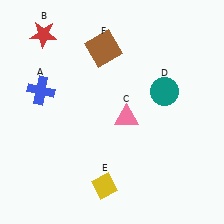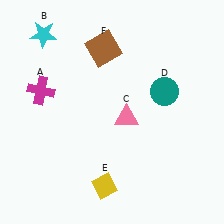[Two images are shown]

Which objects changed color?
A changed from blue to magenta. B changed from red to cyan.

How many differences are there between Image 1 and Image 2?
There are 2 differences between the two images.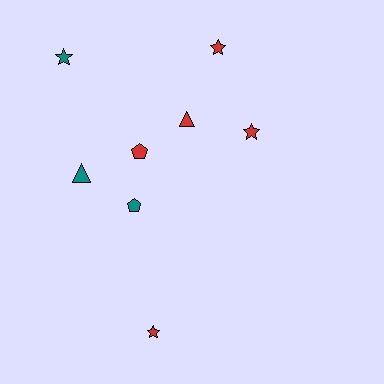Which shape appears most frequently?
Star, with 4 objects.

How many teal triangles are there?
There is 1 teal triangle.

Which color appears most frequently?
Red, with 5 objects.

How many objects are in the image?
There are 8 objects.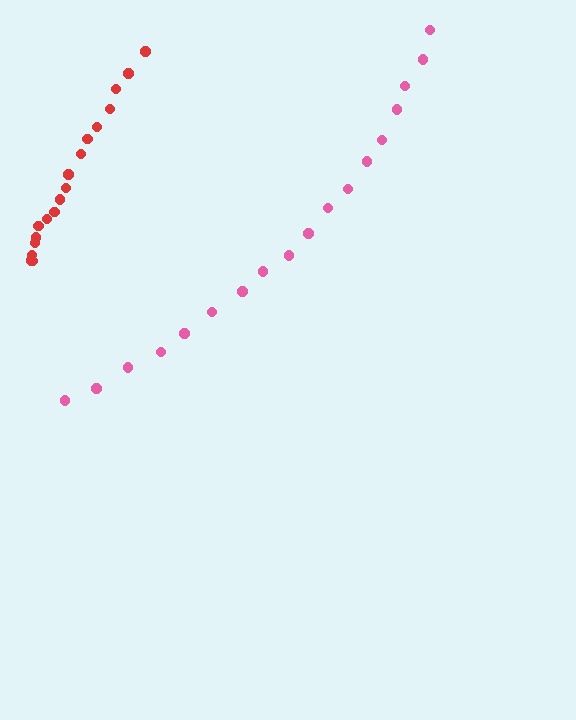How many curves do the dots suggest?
There are 2 distinct paths.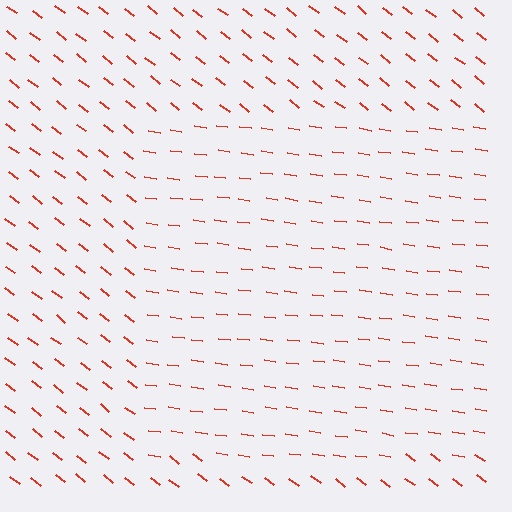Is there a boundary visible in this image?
Yes, there is a texture boundary formed by a change in line orientation.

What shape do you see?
I see a rectangle.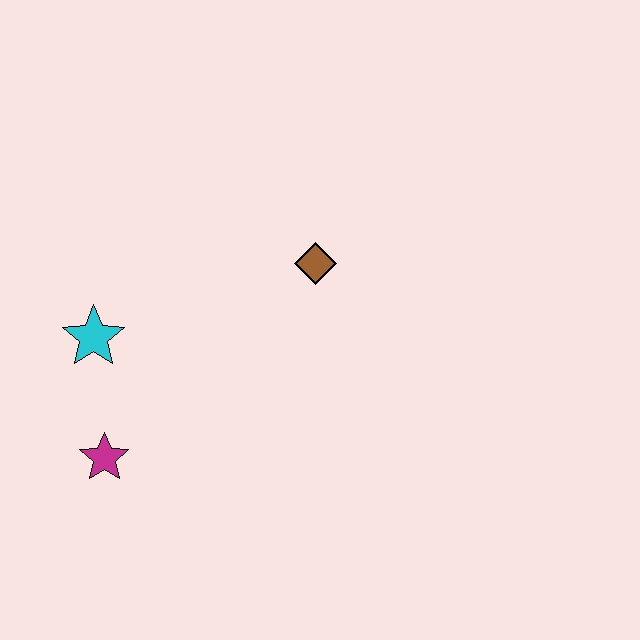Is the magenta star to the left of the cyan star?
No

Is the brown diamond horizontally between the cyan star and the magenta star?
No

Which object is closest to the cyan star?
The magenta star is closest to the cyan star.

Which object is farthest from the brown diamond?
The magenta star is farthest from the brown diamond.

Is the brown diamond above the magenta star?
Yes